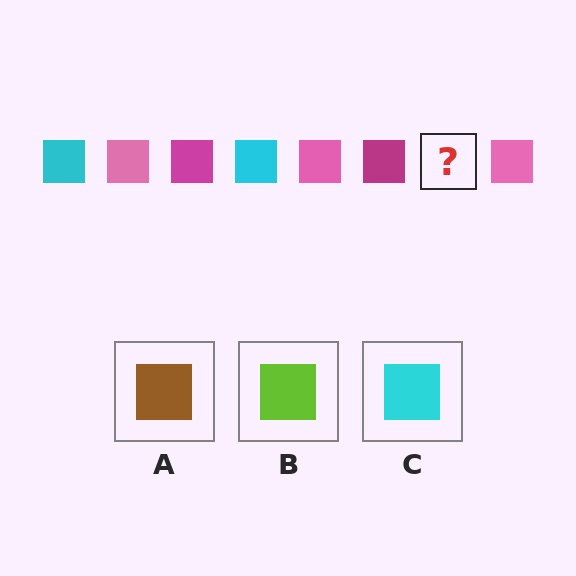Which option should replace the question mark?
Option C.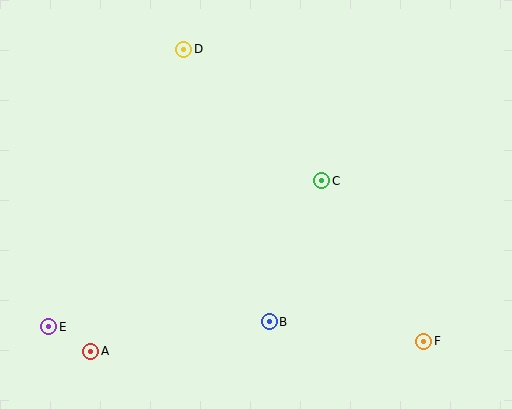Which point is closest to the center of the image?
Point C at (322, 181) is closest to the center.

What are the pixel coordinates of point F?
Point F is at (423, 341).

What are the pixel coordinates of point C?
Point C is at (322, 181).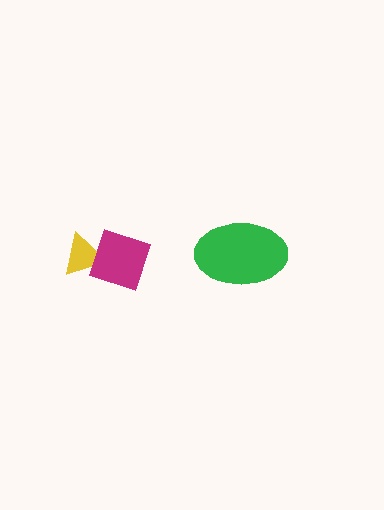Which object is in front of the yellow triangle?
The magenta diamond is in front of the yellow triangle.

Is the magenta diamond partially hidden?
No, no other shape covers it.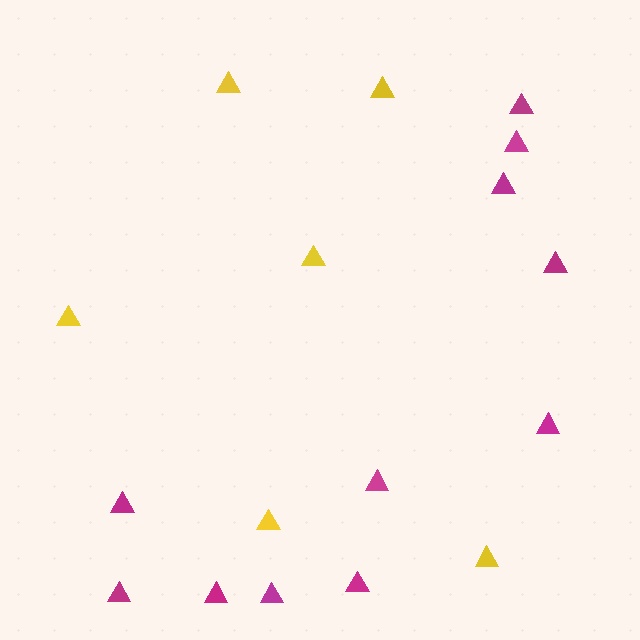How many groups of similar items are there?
There are 2 groups: one group of magenta triangles (11) and one group of yellow triangles (6).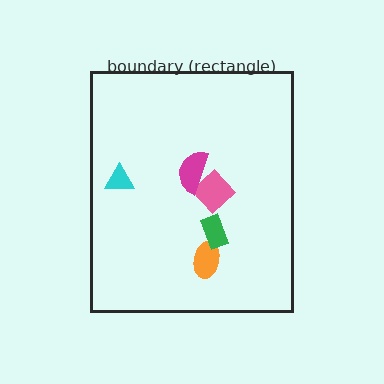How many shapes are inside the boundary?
5 inside, 0 outside.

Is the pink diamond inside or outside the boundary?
Inside.